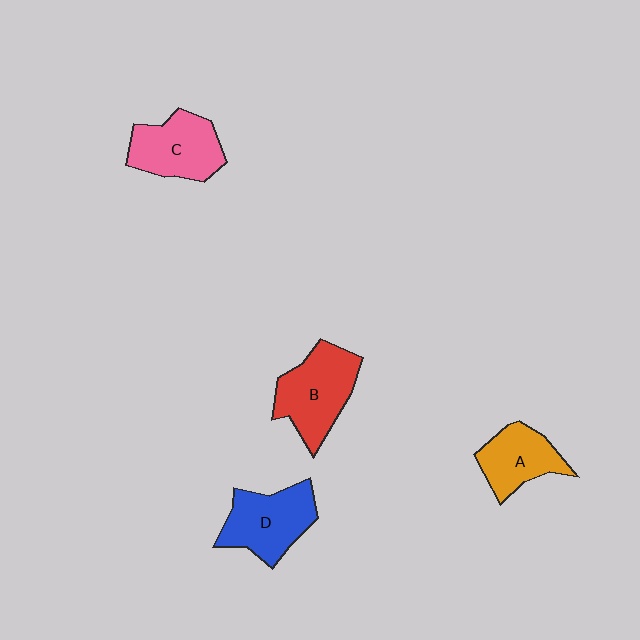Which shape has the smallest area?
Shape A (orange).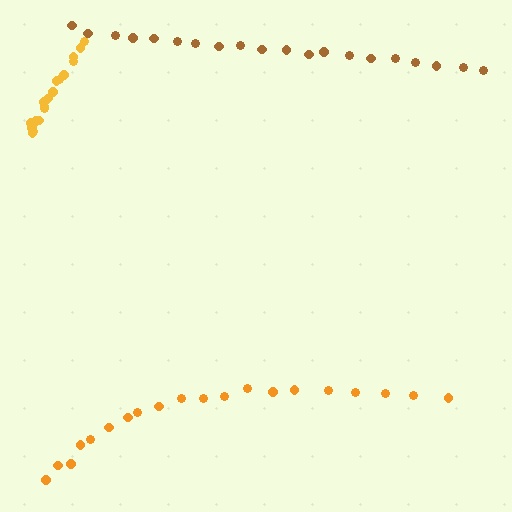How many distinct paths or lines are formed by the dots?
There are 3 distinct paths.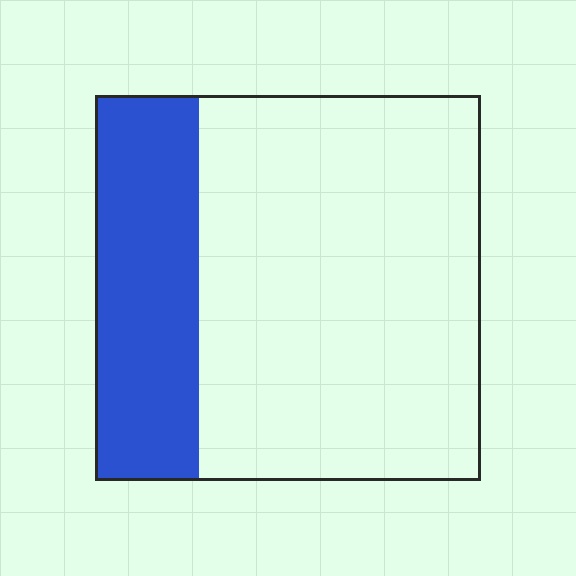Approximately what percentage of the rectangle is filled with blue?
Approximately 25%.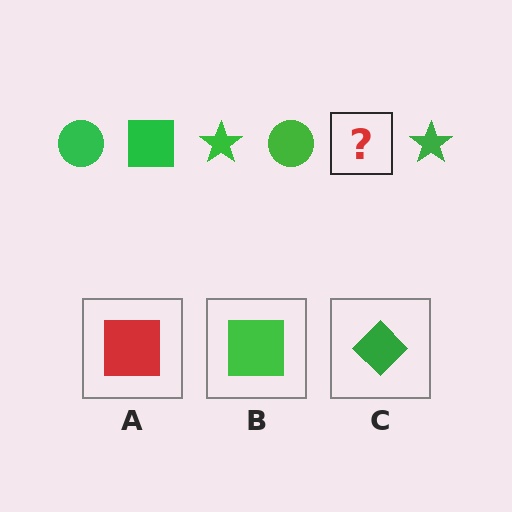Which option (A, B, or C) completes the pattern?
B.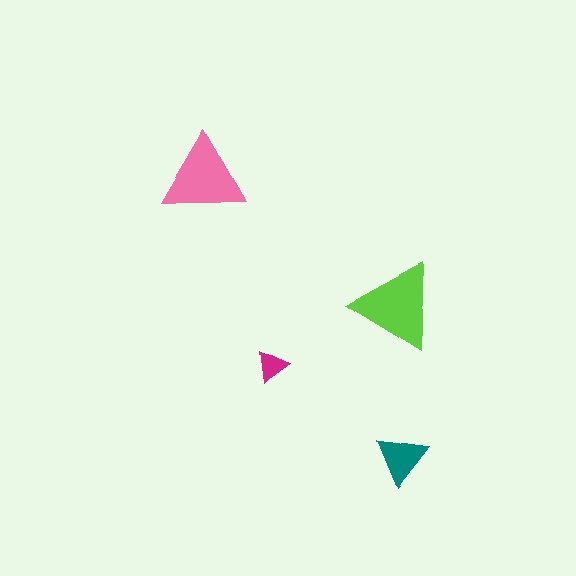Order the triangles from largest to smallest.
the lime one, the pink one, the teal one, the magenta one.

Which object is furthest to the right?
The teal triangle is rightmost.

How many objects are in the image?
There are 4 objects in the image.